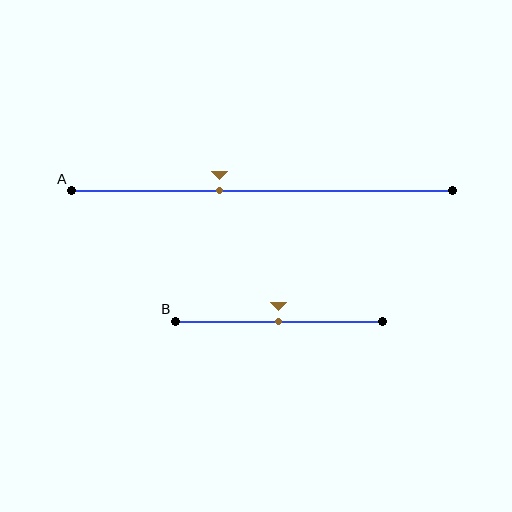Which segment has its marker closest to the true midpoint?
Segment B has its marker closest to the true midpoint.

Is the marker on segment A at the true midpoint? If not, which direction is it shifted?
No, the marker on segment A is shifted to the left by about 11% of the segment length.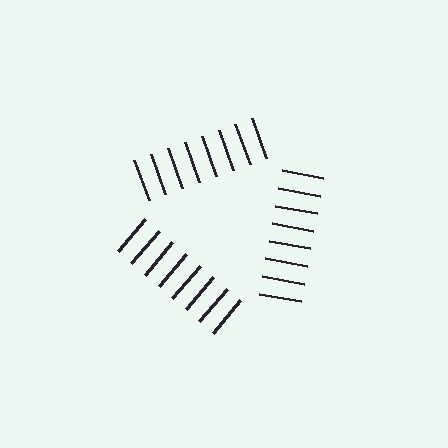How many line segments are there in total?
24 — 8 along each of the 3 edges.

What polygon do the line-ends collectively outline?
An illusory triangle — the line segments terminate on its edges but no continuous stroke is drawn.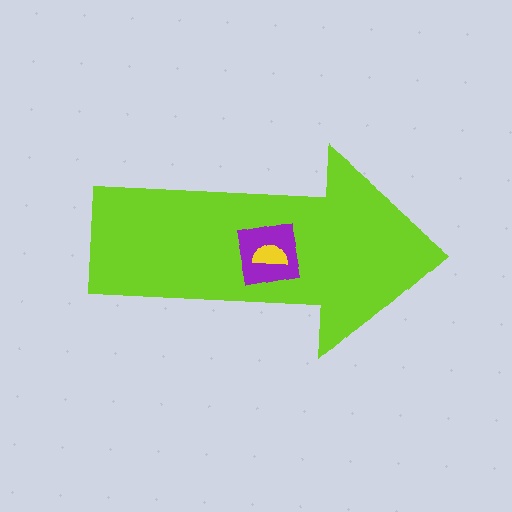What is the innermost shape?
The yellow semicircle.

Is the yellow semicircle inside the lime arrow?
Yes.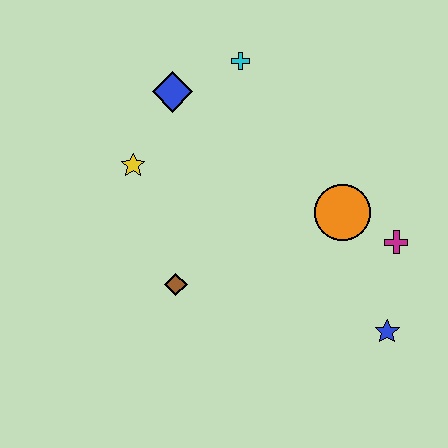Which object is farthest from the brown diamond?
The cyan cross is farthest from the brown diamond.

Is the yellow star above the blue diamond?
No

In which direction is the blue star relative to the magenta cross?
The blue star is below the magenta cross.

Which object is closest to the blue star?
The magenta cross is closest to the blue star.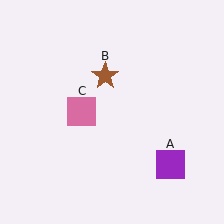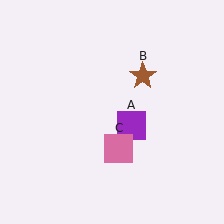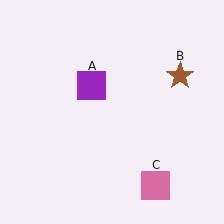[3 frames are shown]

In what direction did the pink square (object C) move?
The pink square (object C) moved down and to the right.